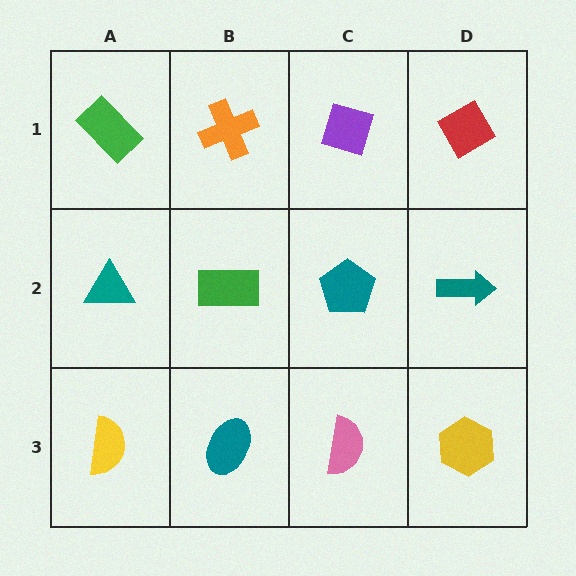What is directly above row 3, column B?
A green rectangle.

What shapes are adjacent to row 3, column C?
A teal pentagon (row 2, column C), a teal ellipse (row 3, column B), a yellow hexagon (row 3, column D).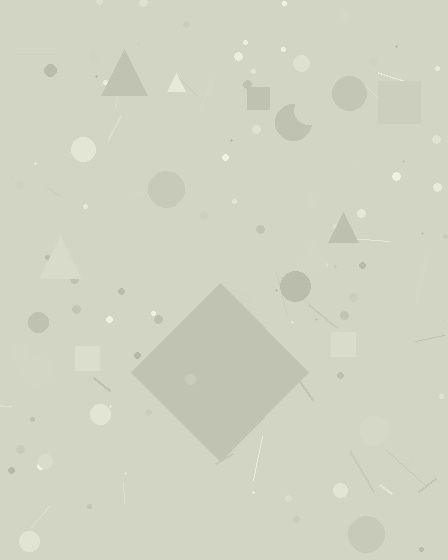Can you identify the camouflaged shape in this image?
The camouflaged shape is a diamond.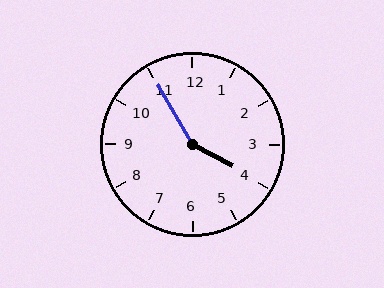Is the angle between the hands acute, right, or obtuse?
It is obtuse.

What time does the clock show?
3:55.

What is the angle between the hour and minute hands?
Approximately 148 degrees.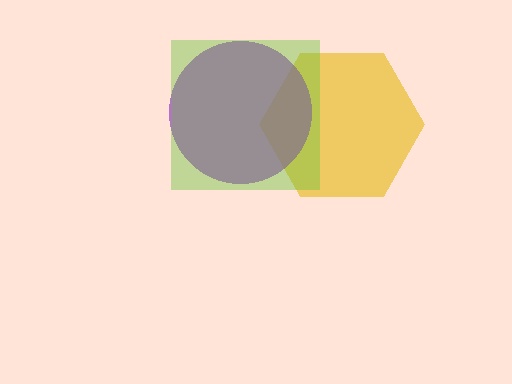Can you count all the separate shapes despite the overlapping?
Yes, there are 3 separate shapes.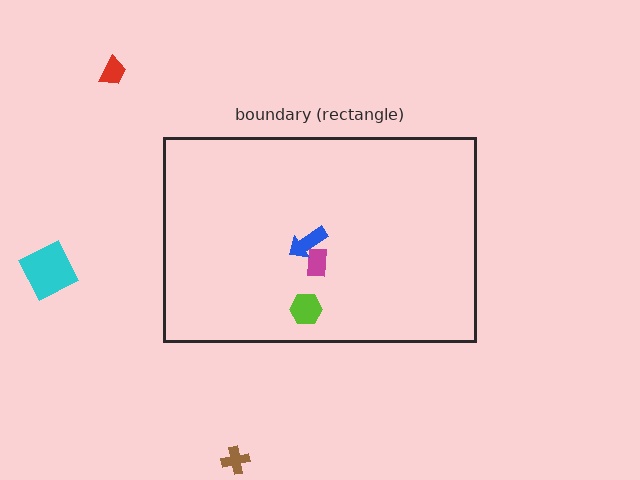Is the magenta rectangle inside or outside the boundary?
Inside.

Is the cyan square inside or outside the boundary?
Outside.